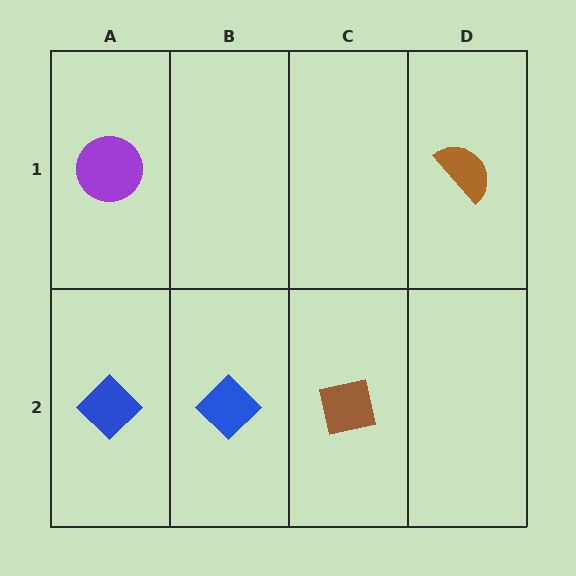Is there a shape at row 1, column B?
No, that cell is empty.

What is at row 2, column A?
A blue diamond.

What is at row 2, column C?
A brown square.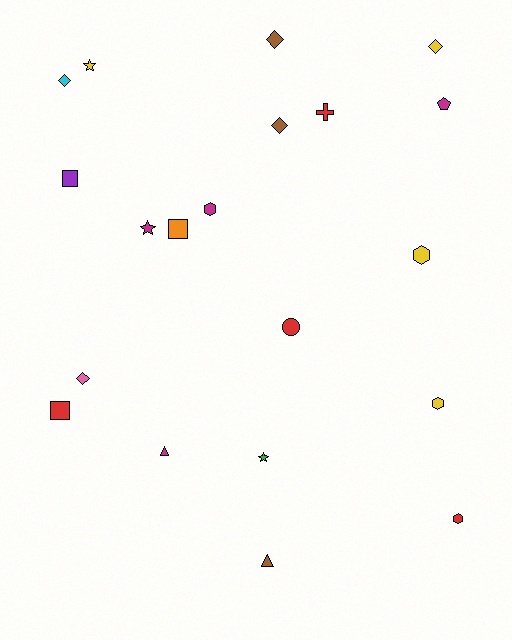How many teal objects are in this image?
There are no teal objects.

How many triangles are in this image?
There are 2 triangles.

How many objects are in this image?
There are 20 objects.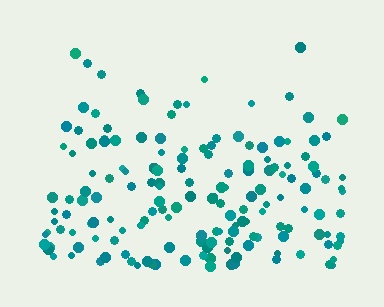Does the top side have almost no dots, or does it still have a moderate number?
Still a moderate number, just noticeably fewer than the bottom.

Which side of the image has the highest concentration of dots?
The bottom.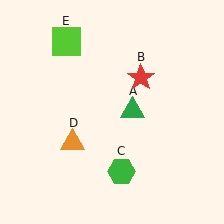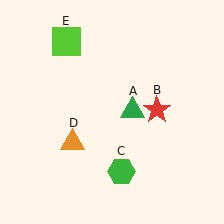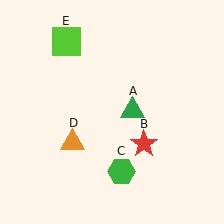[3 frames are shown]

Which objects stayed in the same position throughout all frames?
Green triangle (object A) and green hexagon (object C) and orange triangle (object D) and lime square (object E) remained stationary.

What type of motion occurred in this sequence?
The red star (object B) rotated clockwise around the center of the scene.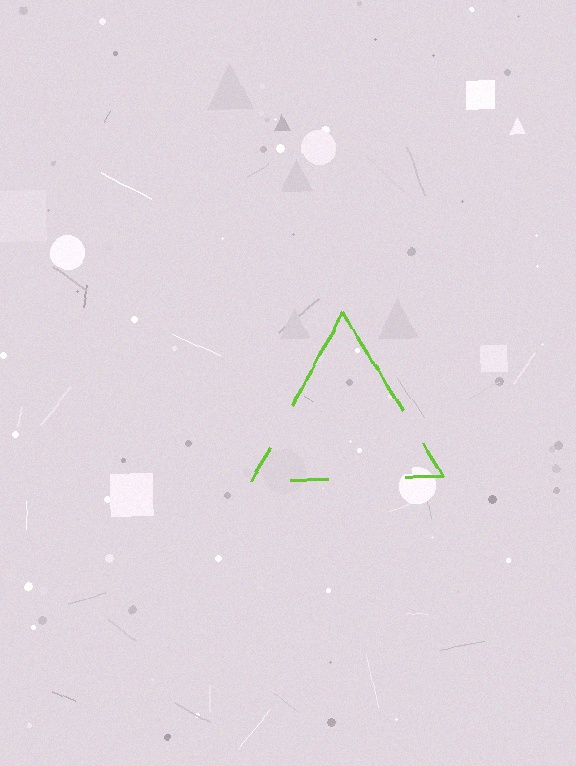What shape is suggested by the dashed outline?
The dashed outline suggests a triangle.